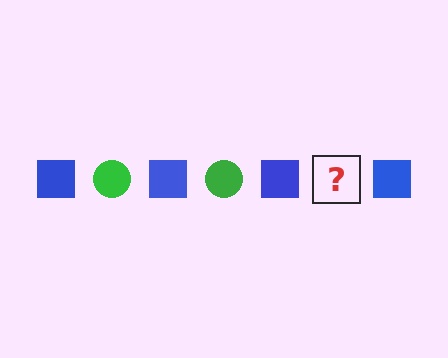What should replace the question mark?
The question mark should be replaced with a green circle.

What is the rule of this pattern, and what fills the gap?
The rule is that the pattern alternates between blue square and green circle. The gap should be filled with a green circle.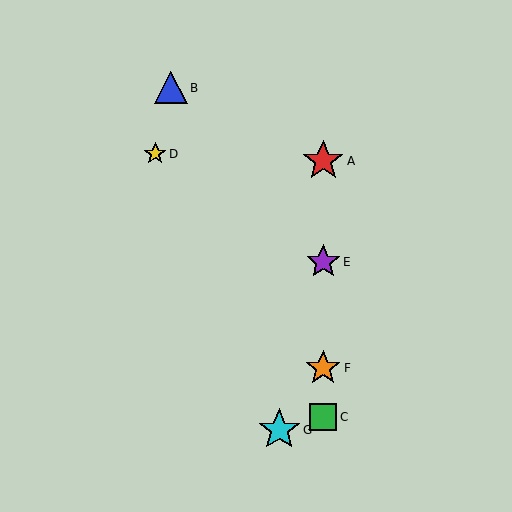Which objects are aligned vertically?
Objects A, C, E, F are aligned vertically.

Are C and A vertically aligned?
Yes, both are at x≈323.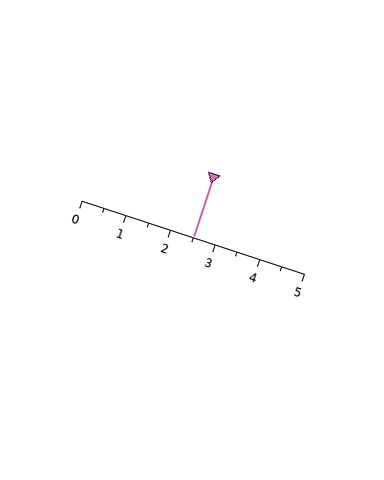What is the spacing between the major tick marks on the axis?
The major ticks are spaced 1 apart.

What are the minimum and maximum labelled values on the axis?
The axis runs from 0 to 5.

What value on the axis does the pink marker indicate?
The marker indicates approximately 2.5.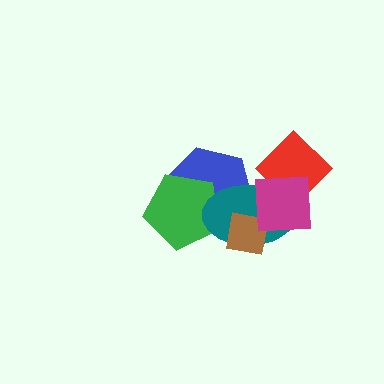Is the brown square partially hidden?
Yes, it is partially covered by another shape.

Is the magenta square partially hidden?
No, no other shape covers it.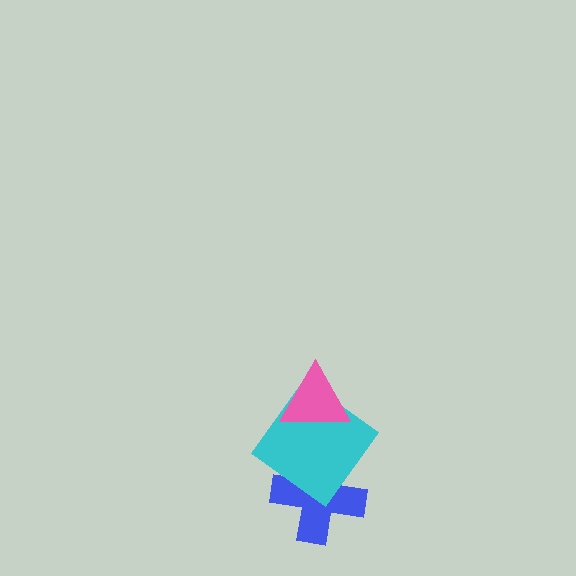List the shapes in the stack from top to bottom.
From top to bottom: the pink triangle, the cyan diamond, the blue cross.